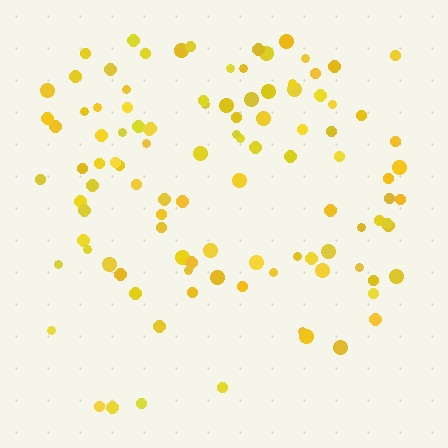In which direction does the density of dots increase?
From bottom to top, with the top side densest.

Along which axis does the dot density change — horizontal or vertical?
Vertical.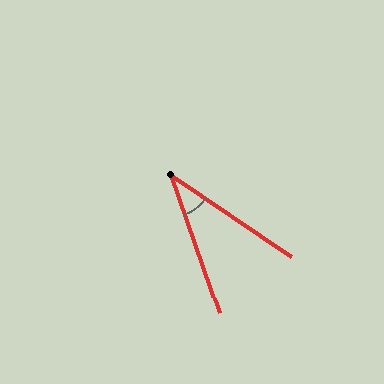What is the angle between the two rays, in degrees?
Approximately 37 degrees.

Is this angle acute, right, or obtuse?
It is acute.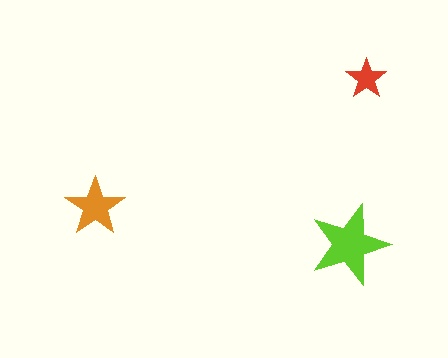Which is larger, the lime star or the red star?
The lime one.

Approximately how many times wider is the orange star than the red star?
About 1.5 times wider.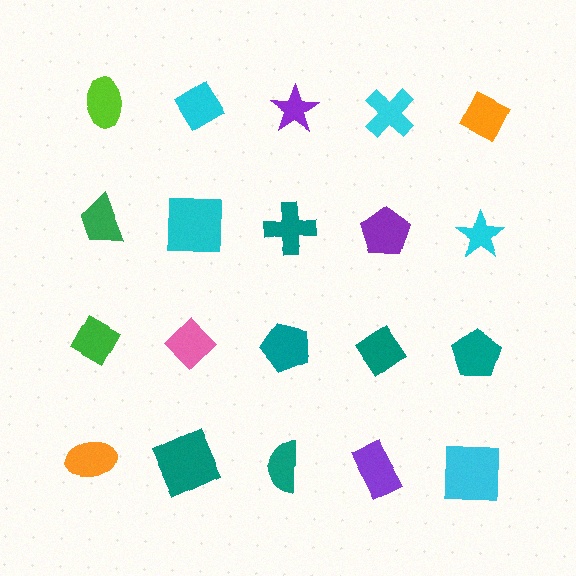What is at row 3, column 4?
A teal diamond.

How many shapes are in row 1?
5 shapes.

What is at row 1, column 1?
A lime ellipse.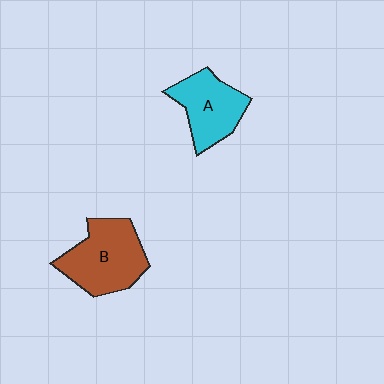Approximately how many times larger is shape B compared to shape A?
Approximately 1.3 times.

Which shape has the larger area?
Shape B (brown).